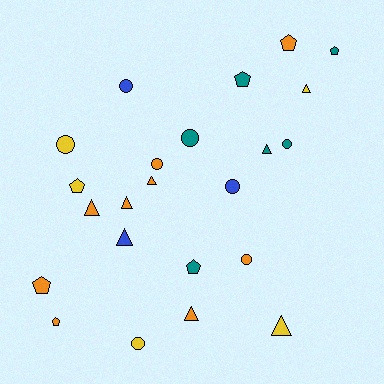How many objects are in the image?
There are 23 objects.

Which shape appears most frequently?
Triangle, with 8 objects.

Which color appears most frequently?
Orange, with 9 objects.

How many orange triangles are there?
There are 4 orange triangles.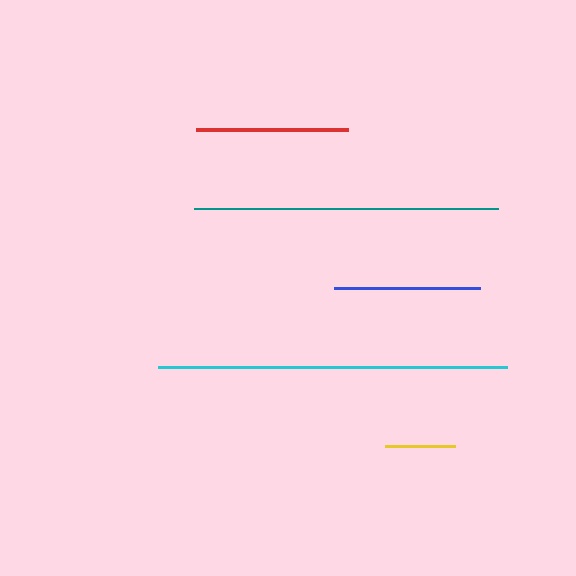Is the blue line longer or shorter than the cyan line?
The cyan line is longer than the blue line.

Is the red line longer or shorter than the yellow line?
The red line is longer than the yellow line.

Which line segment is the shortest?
The yellow line is the shortest at approximately 70 pixels.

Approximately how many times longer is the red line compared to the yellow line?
The red line is approximately 2.2 times the length of the yellow line.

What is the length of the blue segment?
The blue segment is approximately 146 pixels long.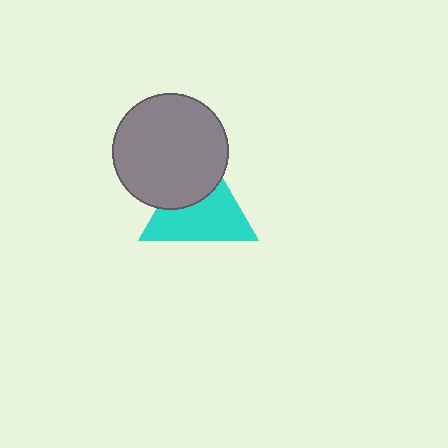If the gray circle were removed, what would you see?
You would see the complete cyan triangle.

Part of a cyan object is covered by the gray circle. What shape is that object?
It is a triangle.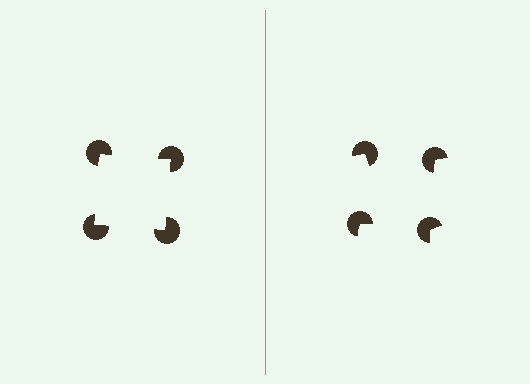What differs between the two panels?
The pac-man discs are positioned identically on both sides; only the wedge orientations differ. On the left they align to a square; on the right they are misaligned.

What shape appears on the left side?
An illusory square.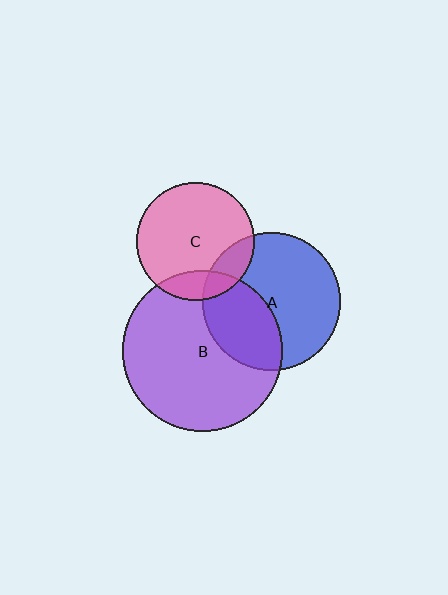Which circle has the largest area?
Circle B (purple).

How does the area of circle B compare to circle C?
Approximately 1.8 times.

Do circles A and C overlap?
Yes.